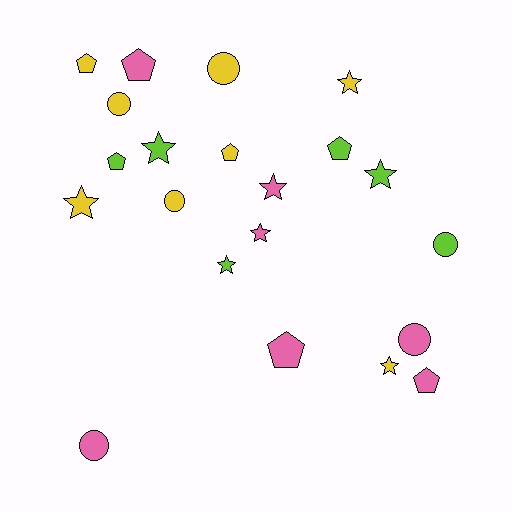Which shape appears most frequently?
Star, with 8 objects.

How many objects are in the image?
There are 21 objects.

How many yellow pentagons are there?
There are 2 yellow pentagons.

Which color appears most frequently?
Yellow, with 8 objects.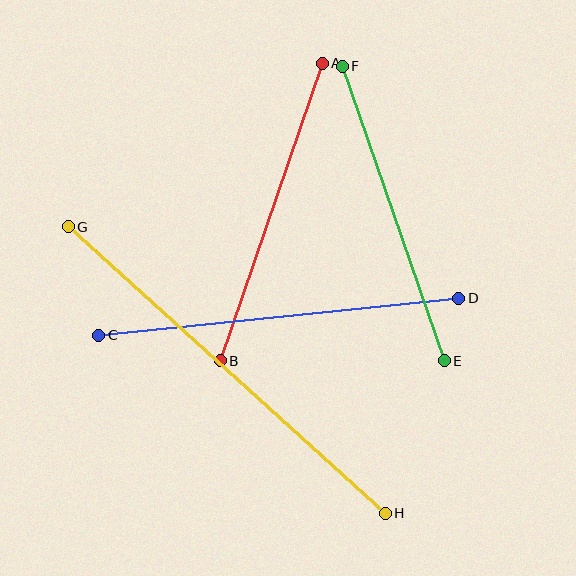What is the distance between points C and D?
The distance is approximately 362 pixels.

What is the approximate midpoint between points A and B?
The midpoint is at approximately (271, 212) pixels.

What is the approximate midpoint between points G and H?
The midpoint is at approximately (227, 370) pixels.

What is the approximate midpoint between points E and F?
The midpoint is at approximately (393, 214) pixels.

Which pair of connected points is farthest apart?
Points G and H are farthest apart.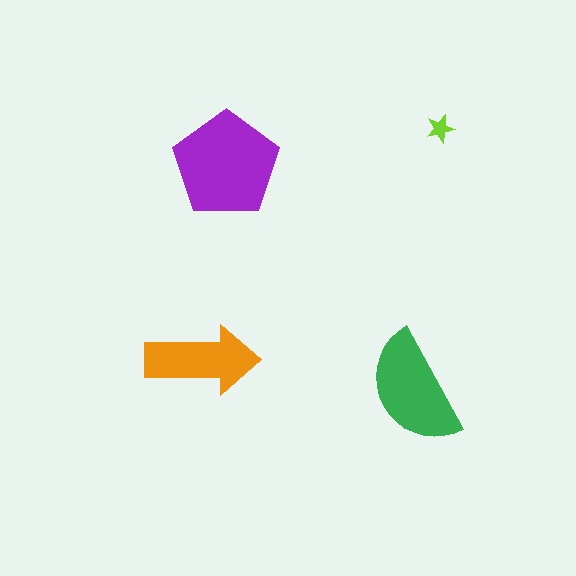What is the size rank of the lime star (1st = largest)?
4th.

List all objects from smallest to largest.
The lime star, the orange arrow, the green semicircle, the purple pentagon.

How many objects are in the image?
There are 4 objects in the image.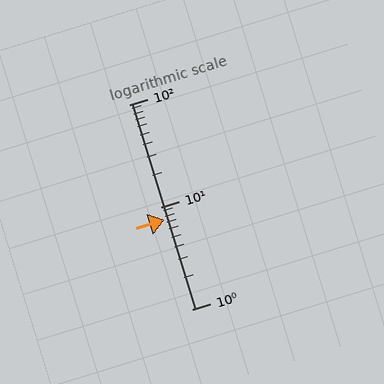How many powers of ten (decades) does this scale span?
The scale spans 2 decades, from 1 to 100.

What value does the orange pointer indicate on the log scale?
The pointer indicates approximately 7.4.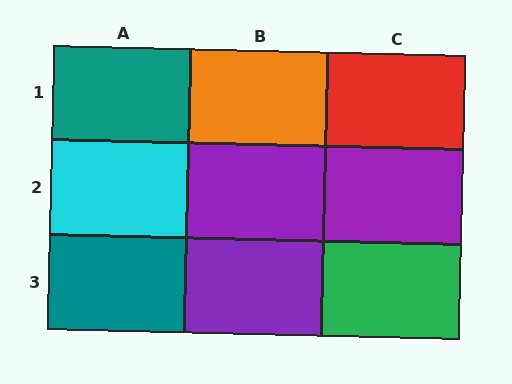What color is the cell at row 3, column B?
Purple.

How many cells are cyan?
1 cell is cyan.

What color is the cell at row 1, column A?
Teal.